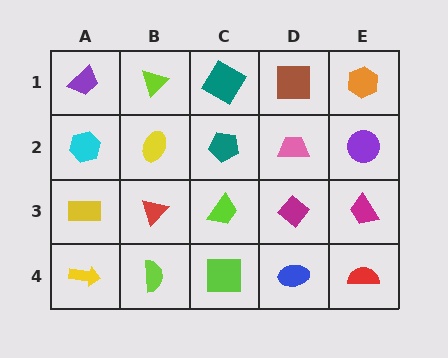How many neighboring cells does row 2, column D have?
4.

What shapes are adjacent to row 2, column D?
A brown square (row 1, column D), a magenta diamond (row 3, column D), a teal pentagon (row 2, column C), a purple circle (row 2, column E).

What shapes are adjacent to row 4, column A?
A yellow rectangle (row 3, column A), a lime semicircle (row 4, column B).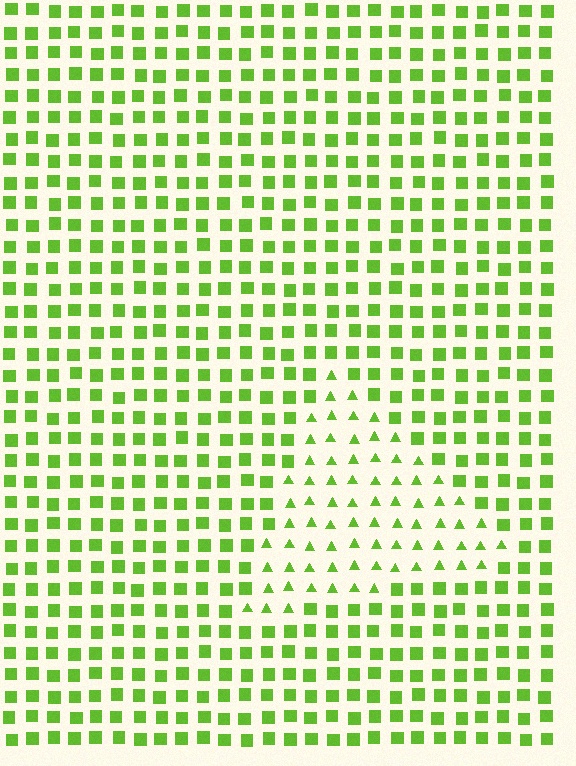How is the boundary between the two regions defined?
The boundary is defined by a change in element shape: triangles inside vs. squares outside. All elements share the same color and spacing.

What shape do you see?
I see a triangle.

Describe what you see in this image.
The image is filled with small lime elements arranged in a uniform grid. A triangle-shaped region contains triangles, while the surrounding area contains squares. The boundary is defined purely by the change in element shape.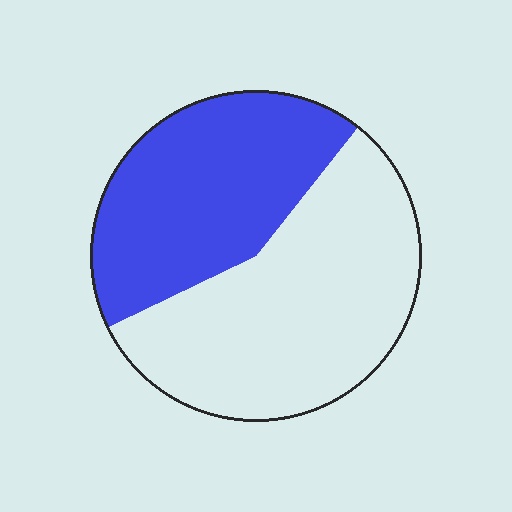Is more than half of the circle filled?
No.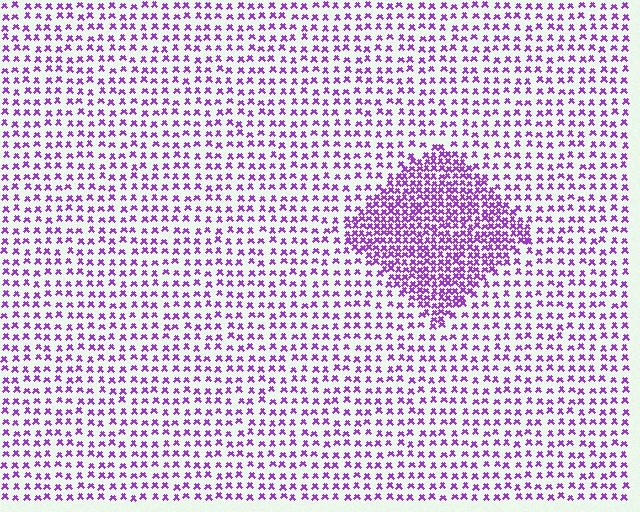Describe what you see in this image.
The image contains small purple elements arranged at two different densities. A diamond-shaped region is visible where the elements are more densely packed than the surrounding area.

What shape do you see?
I see a diamond.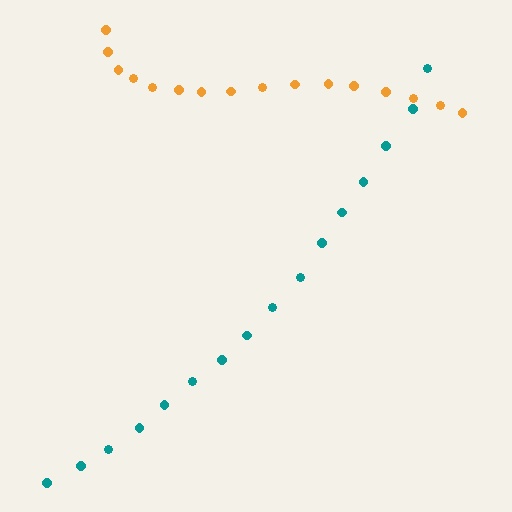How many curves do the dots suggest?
There are 2 distinct paths.